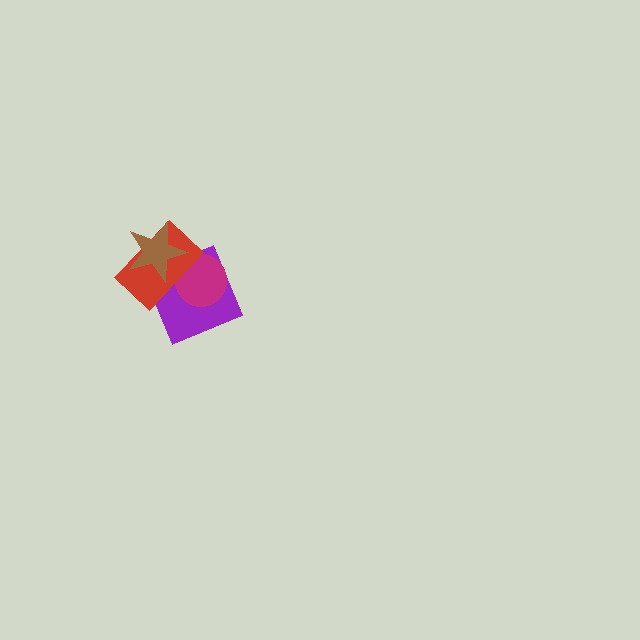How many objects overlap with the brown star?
2 objects overlap with the brown star.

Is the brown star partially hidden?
No, no other shape covers it.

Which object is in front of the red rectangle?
The brown star is in front of the red rectangle.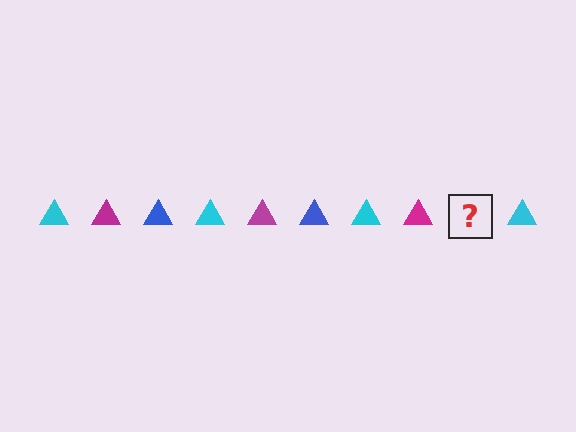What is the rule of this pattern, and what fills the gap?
The rule is that the pattern cycles through cyan, magenta, blue triangles. The gap should be filled with a blue triangle.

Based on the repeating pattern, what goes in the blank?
The blank should be a blue triangle.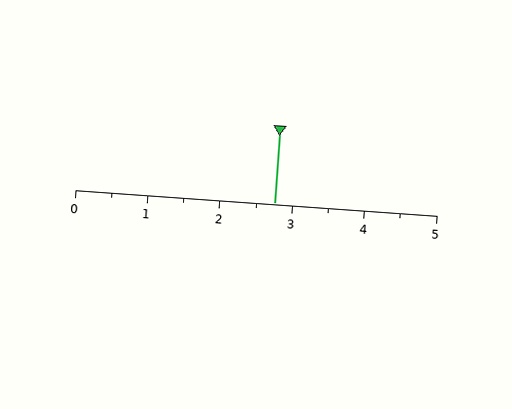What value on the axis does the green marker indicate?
The marker indicates approximately 2.8.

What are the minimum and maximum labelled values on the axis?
The axis runs from 0 to 5.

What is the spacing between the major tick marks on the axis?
The major ticks are spaced 1 apart.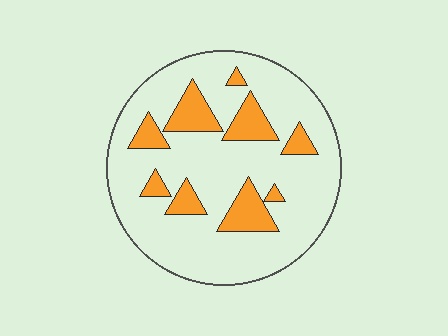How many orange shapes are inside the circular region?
9.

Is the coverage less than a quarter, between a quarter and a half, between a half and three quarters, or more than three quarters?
Less than a quarter.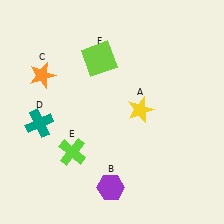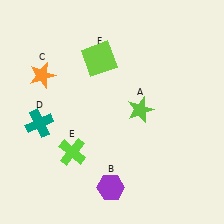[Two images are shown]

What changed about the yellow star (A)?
In Image 1, A is yellow. In Image 2, it changed to lime.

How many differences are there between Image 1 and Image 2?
There is 1 difference between the two images.